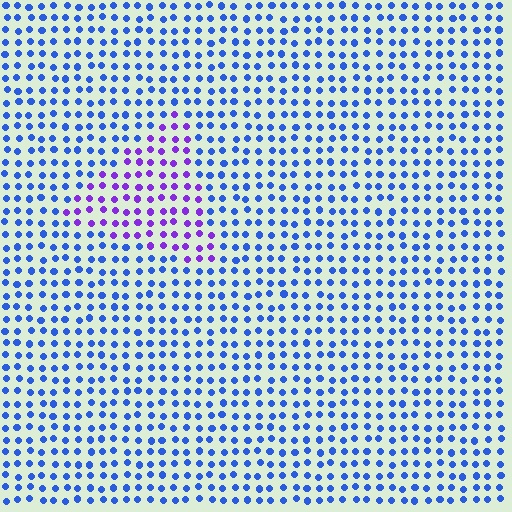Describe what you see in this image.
The image is filled with small blue elements in a uniform arrangement. A triangle-shaped region is visible where the elements are tinted to a slightly different hue, forming a subtle color boundary.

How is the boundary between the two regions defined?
The boundary is defined purely by a slight shift in hue (about 48 degrees). Spacing, size, and orientation are identical on both sides.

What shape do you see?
I see a triangle.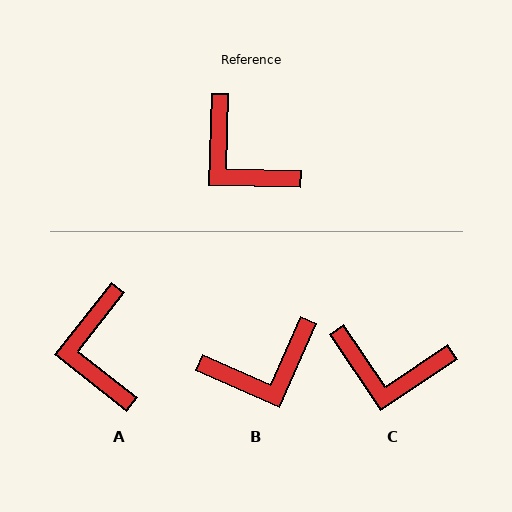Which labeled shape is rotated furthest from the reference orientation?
B, about 68 degrees away.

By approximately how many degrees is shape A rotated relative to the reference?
Approximately 37 degrees clockwise.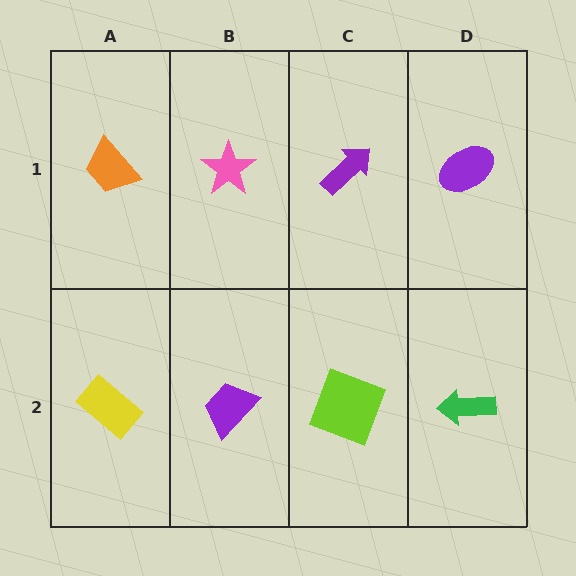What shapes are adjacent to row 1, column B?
A purple trapezoid (row 2, column B), an orange trapezoid (row 1, column A), a purple arrow (row 1, column C).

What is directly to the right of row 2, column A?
A purple trapezoid.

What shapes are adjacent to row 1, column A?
A yellow rectangle (row 2, column A), a pink star (row 1, column B).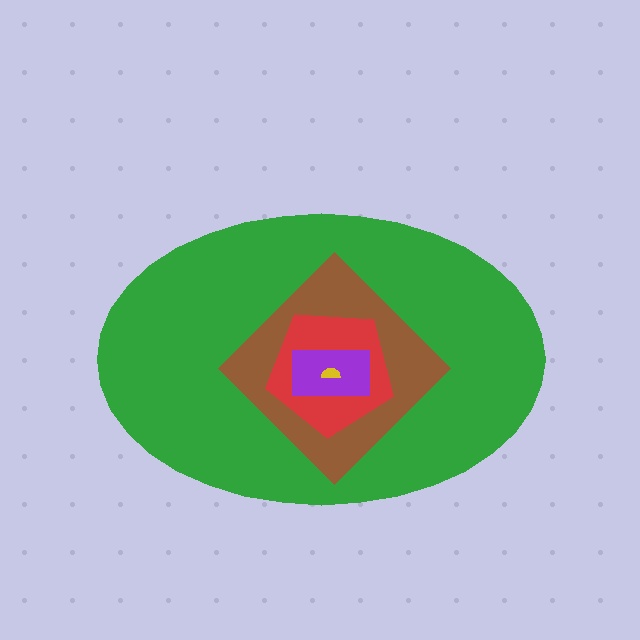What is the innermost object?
The yellow semicircle.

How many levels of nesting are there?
5.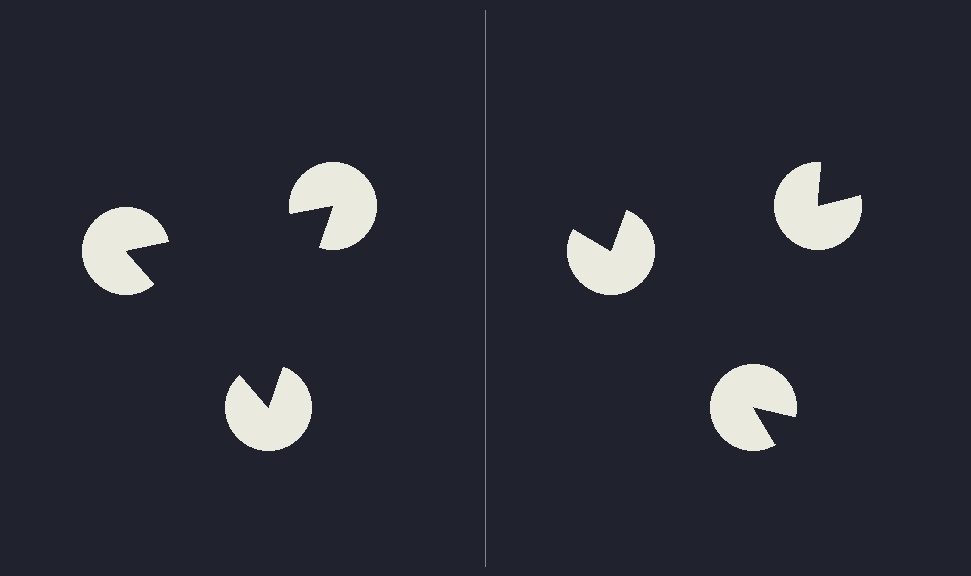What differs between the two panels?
The pac-man discs are positioned identically on both sides; only the wedge orientations differ. On the left they align to a triangle; on the right they are misaligned.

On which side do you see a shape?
An illusory triangle appears on the left side. On the right side the wedge cuts are rotated, so no coherent shape forms.